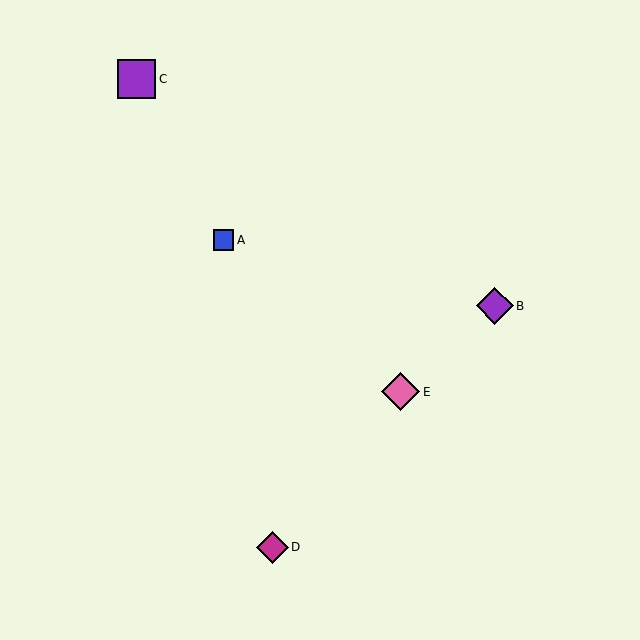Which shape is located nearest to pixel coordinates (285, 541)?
The magenta diamond (labeled D) at (272, 547) is nearest to that location.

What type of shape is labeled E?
Shape E is a pink diamond.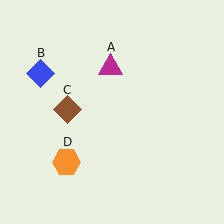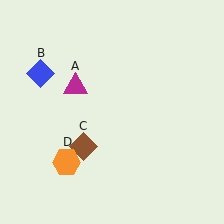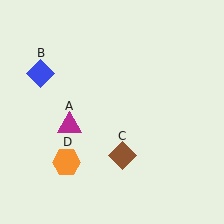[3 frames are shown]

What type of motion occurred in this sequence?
The magenta triangle (object A), brown diamond (object C) rotated counterclockwise around the center of the scene.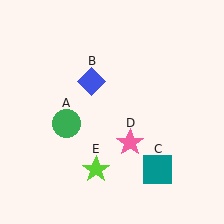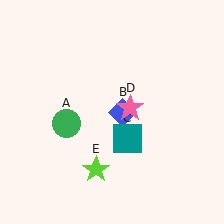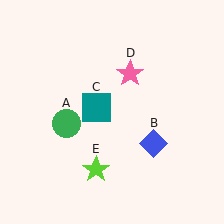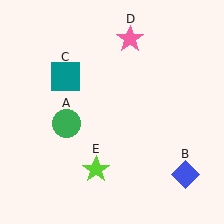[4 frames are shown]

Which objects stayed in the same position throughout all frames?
Green circle (object A) and lime star (object E) remained stationary.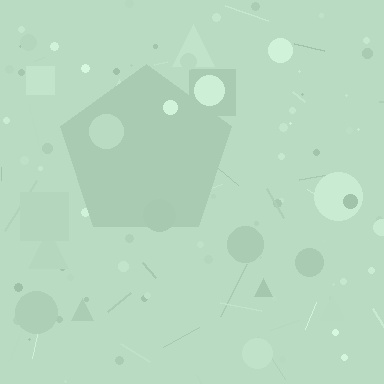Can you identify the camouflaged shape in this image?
The camouflaged shape is a pentagon.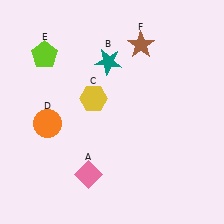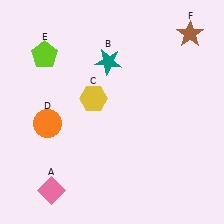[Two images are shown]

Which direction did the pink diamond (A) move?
The pink diamond (A) moved left.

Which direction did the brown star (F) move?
The brown star (F) moved right.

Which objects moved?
The objects that moved are: the pink diamond (A), the brown star (F).